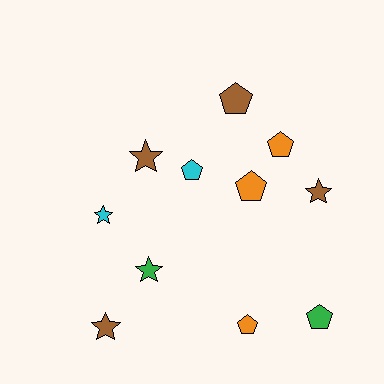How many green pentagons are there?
There is 1 green pentagon.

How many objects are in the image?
There are 11 objects.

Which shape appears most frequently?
Pentagon, with 6 objects.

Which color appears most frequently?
Brown, with 4 objects.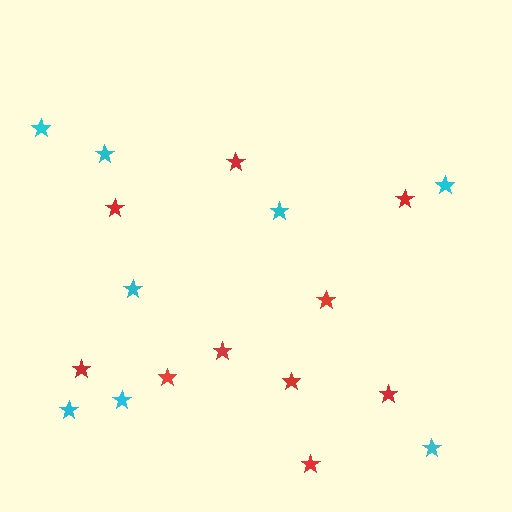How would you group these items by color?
There are 2 groups: one group of red stars (10) and one group of cyan stars (8).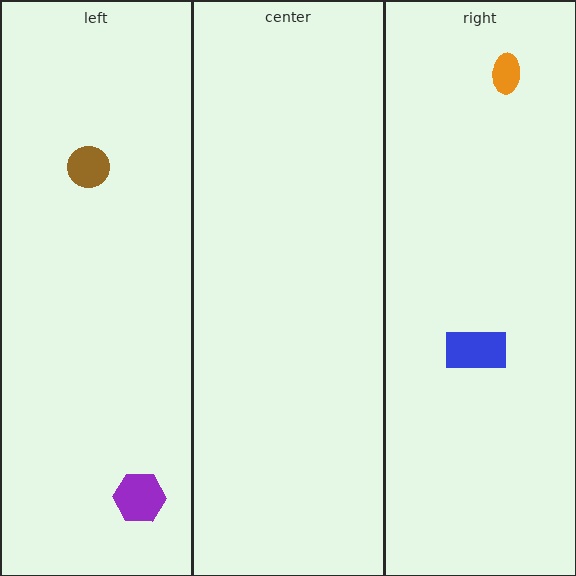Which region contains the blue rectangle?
The right region.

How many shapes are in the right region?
2.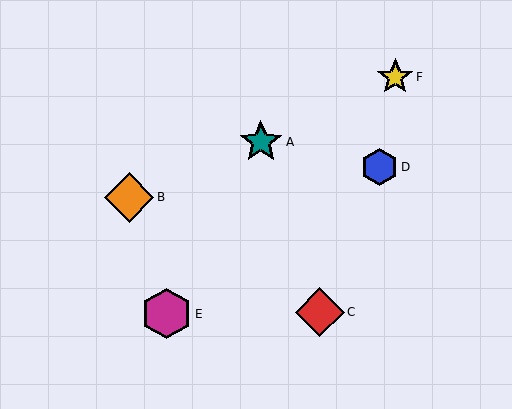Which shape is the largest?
The magenta hexagon (labeled E) is the largest.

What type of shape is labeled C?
Shape C is a red diamond.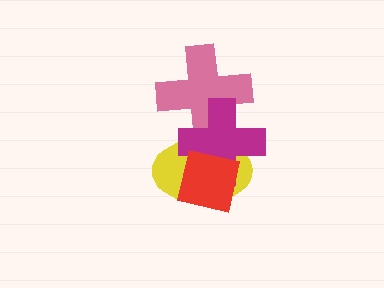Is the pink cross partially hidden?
Yes, it is partially covered by another shape.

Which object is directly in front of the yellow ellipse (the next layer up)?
The pink cross is directly in front of the yellow ellipse.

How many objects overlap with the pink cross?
2 objects overlap with the pink cross.